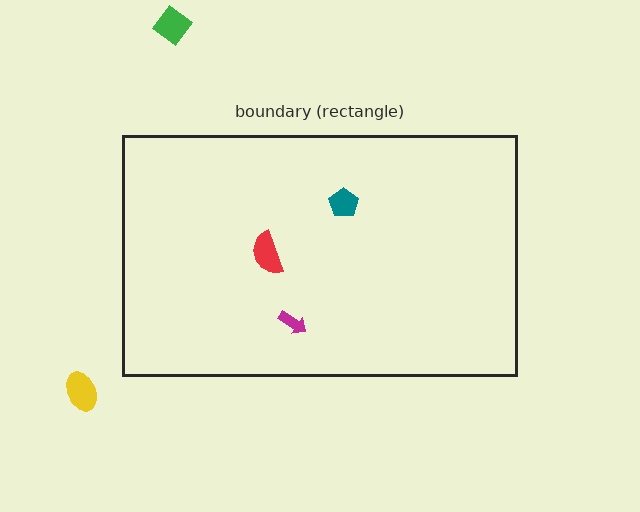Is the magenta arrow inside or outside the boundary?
Inside.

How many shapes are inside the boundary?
3 inside, 2 outside.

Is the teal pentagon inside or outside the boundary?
Inside.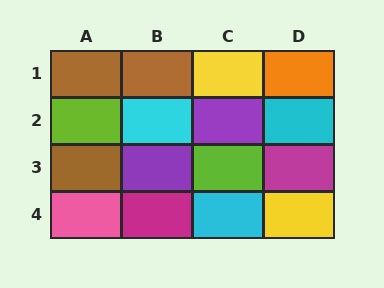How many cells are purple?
2 cells are purple.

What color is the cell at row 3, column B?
Purple.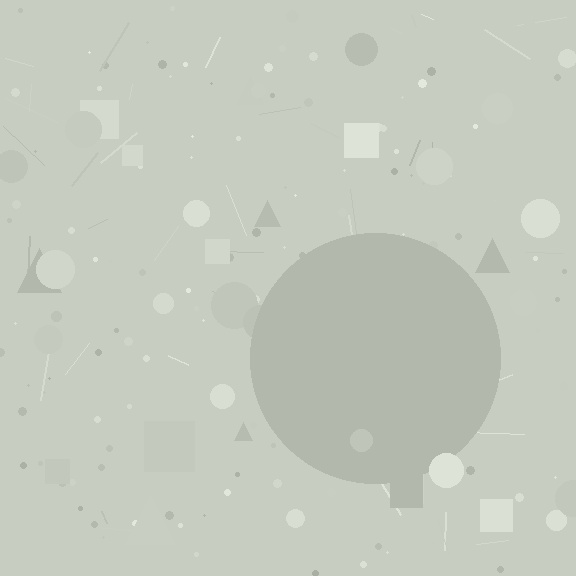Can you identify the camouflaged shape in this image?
The camouflaged shape is a circle.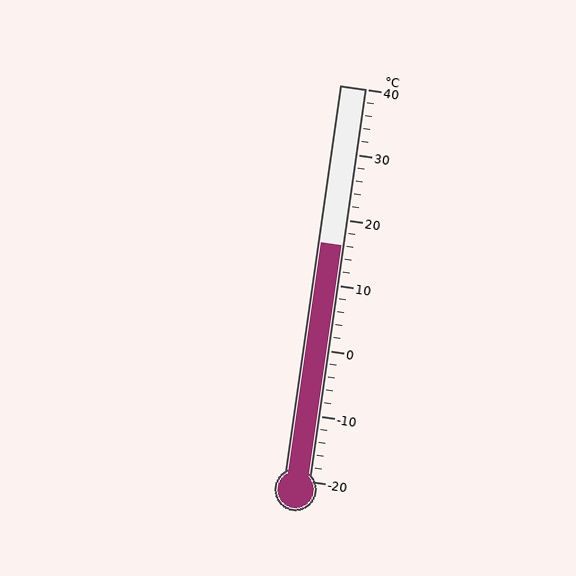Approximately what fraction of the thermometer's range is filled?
The thermometer is filled to approximately 60% of its range.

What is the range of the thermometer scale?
The thermometer scale ranges from -20°C to 40°C.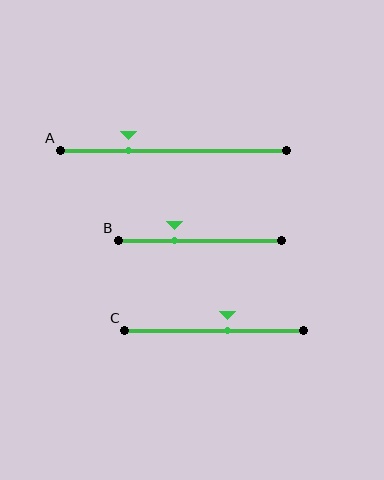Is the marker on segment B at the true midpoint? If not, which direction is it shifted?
No, the marker on segment B is shifted to the left by about 16% of the segment length.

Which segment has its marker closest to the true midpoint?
Segment C has its marker closest to the true midpoint.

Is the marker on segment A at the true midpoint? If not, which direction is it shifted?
No, the marker on segment A is shifted to the left by about 20% of the segment length.